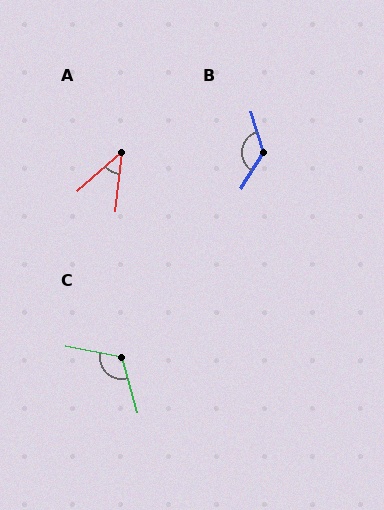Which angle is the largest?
B, at approximately 131 degrees.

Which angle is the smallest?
A, at approximately 42 degrees.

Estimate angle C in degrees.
Approximately 117 degrees.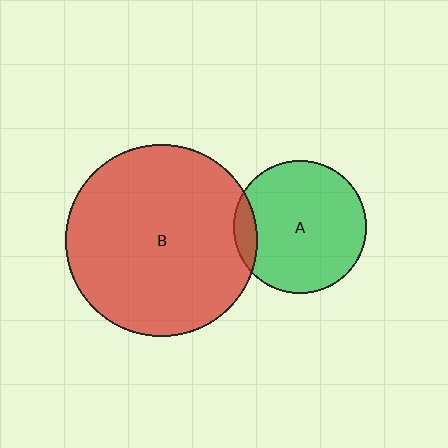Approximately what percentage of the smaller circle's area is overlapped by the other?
Approximately 10%.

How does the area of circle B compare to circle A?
Approximately 2.1 times.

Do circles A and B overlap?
Yes.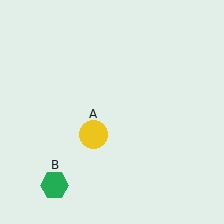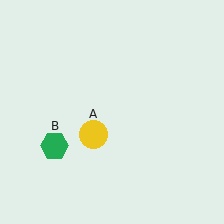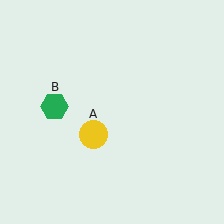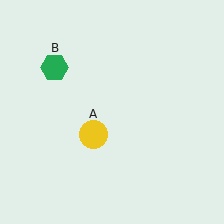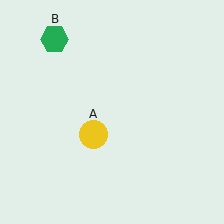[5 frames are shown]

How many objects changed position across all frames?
1 object changed position: green hexagon (object B).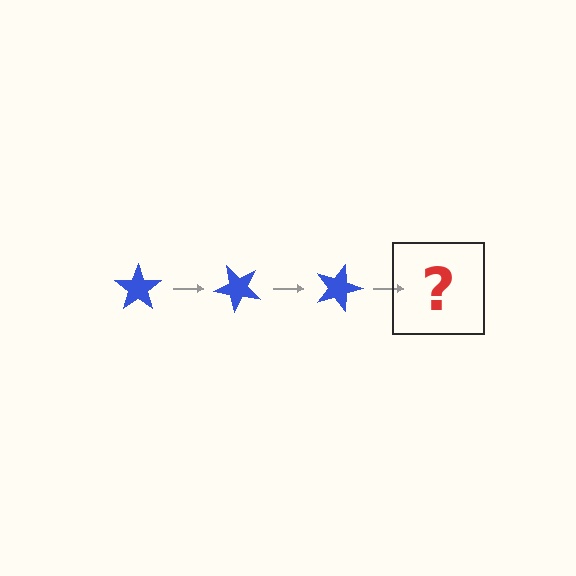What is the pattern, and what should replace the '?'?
The pattern is that the star rotates 45 degrees each step. The '?' should be a blue star rotated 135 degrees.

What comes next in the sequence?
The next element should be a blue star rotated 135 degrees.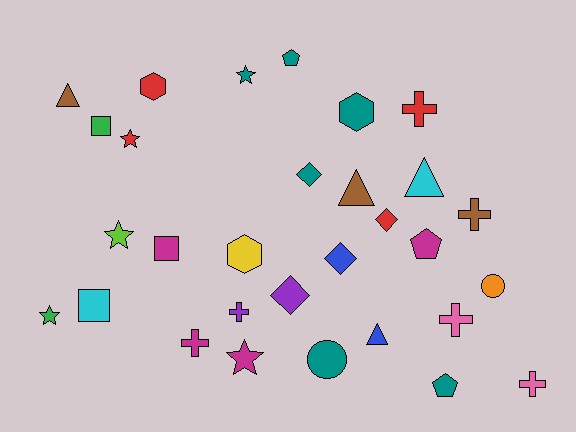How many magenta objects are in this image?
There are 4 magenta objects.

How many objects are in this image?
There are 30 objects.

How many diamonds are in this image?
There are 4 diamonds.